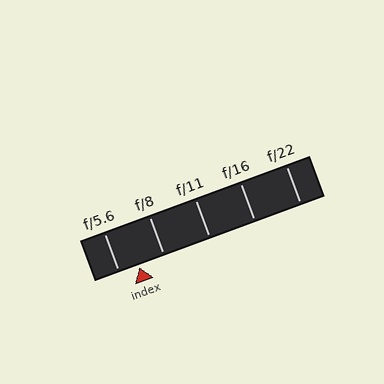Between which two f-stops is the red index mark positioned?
The index mark is between f/5.6 and f/8.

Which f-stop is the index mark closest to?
The index mark is closest to f/5.6.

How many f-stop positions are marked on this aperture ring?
There are 5 f-stop positions marked.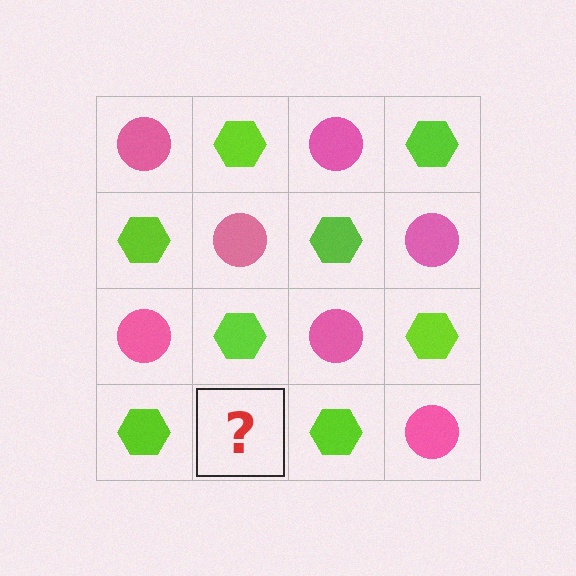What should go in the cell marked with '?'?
The missing cell should contain a pink circle.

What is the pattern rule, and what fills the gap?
The rule is that it alternates pink circle and lime hexagon in a checkerboard pattern. The gap should be filled with a pink circle.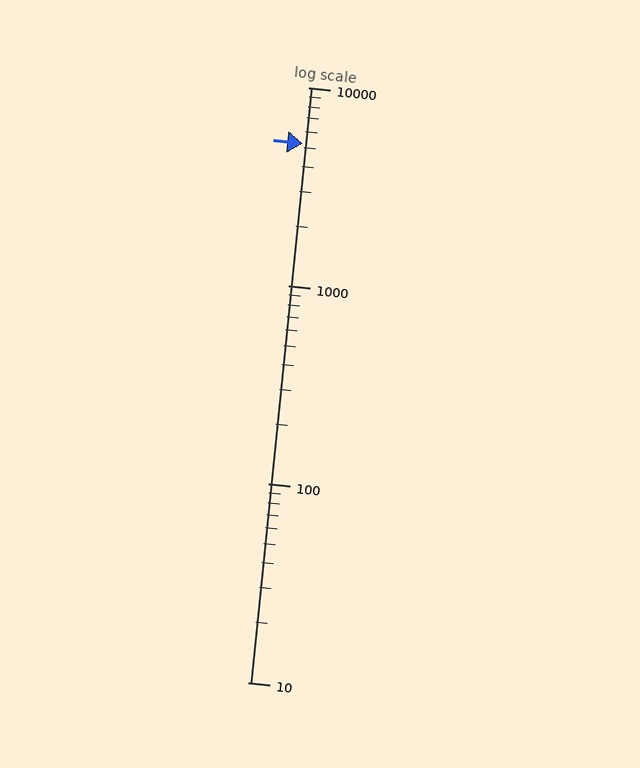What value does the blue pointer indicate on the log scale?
The pointer indicates approximately 5200.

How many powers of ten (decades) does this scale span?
The scale spans 3 decades, from 10 to 10000.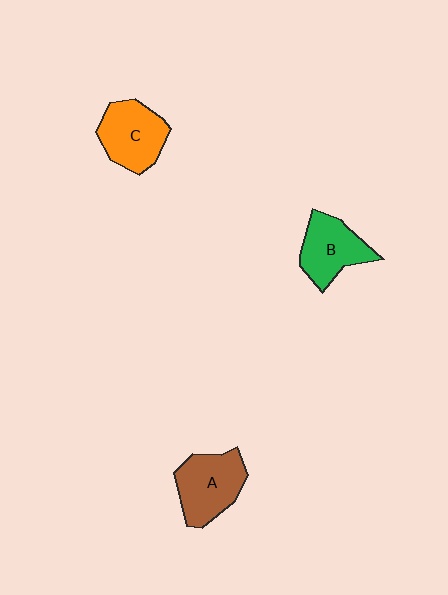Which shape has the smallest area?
Shape B (green).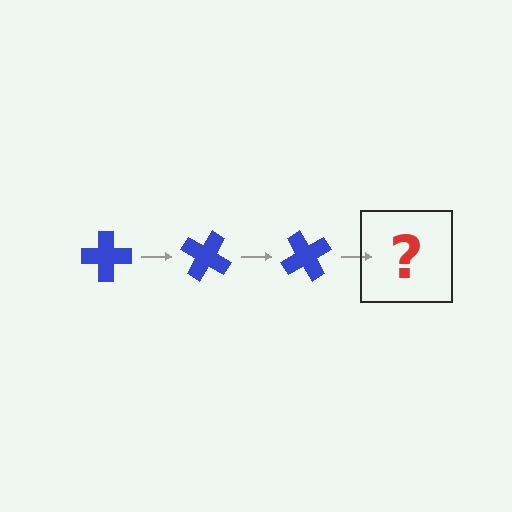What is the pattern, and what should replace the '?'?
The pattern is that the cross rotates 30 degrees each step. The '?' should be a blue cross rotated 90 degrees.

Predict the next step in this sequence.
The next step is a blue cross rotated 90 degrees.